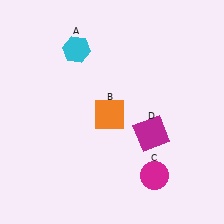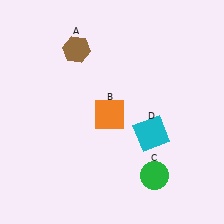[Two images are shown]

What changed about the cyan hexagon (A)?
In Image 1, A is cyan. In Image 2, it changed to brown.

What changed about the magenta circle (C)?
In Image 1, C is magenta. In Image 2, it changed to green.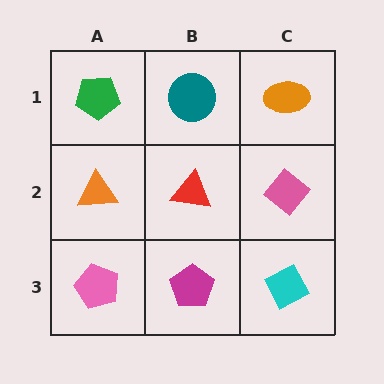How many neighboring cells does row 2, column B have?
4.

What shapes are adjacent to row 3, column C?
A pink diamond (row 2, column C), a magenta pentagon (row 3, column B).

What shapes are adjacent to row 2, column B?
A teal circle (row 1, column B), a magenta pentagon (row 3, column B), an orange triangle (row 2, column A), a pink diamond (row 2, column C).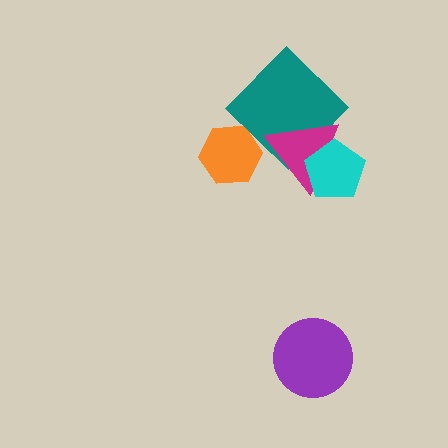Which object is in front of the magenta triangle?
The cyan pentagon is in front of the magenta triangle.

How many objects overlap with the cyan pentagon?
1 object overlaps with the cyan pentagon.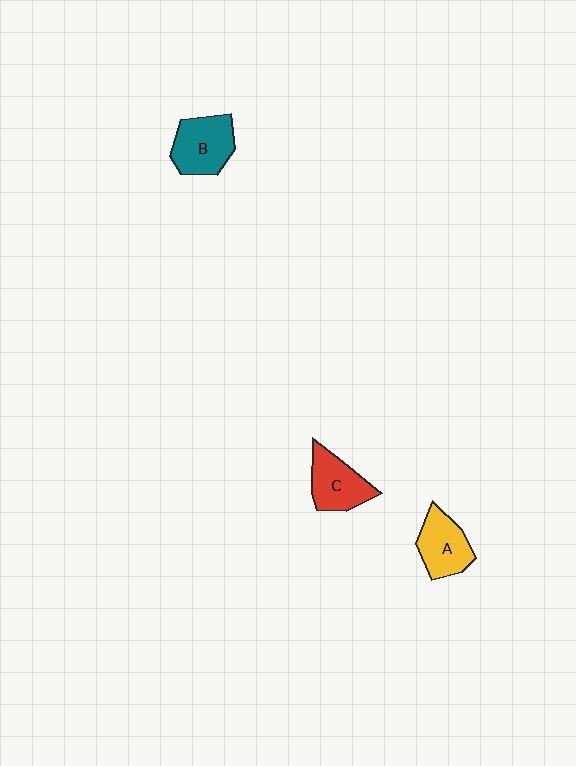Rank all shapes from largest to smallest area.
From largest to smallest: B (teal), C (red), A (yellow).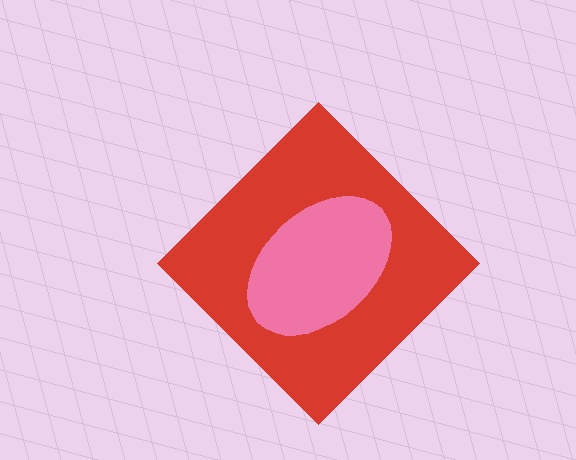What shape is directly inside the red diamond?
The pink ellipse.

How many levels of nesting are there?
2.